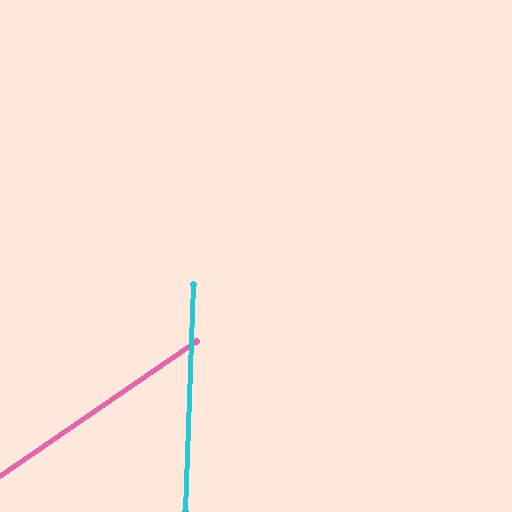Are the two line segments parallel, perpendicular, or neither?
Neither parallel nor perpendicular — they differ by about 54°.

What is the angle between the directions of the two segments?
Approximately 54 degrees.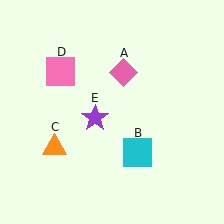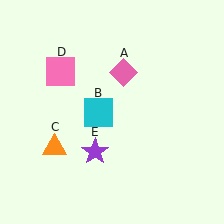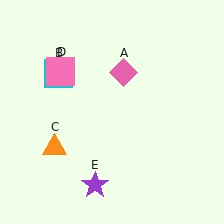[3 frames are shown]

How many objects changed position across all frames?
2 objects changed position: cyan square (object B), purple star (object E).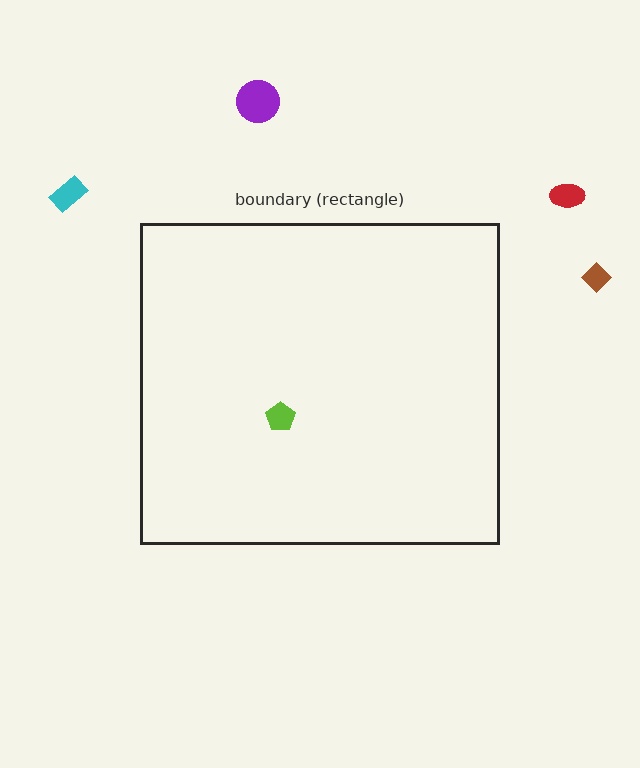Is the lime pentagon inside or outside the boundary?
Inside.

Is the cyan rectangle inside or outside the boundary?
Outside.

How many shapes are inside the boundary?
1 inside, 4 outside.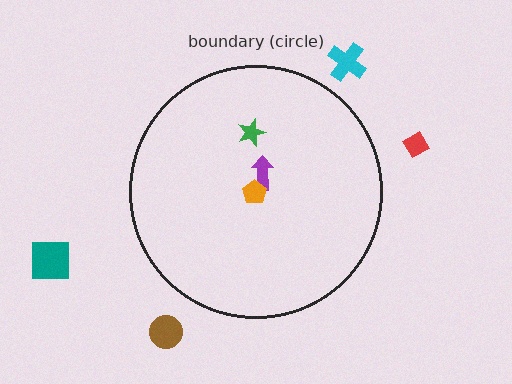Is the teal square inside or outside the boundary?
Outside.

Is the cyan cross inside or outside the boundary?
Outside.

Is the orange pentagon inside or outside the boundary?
Inside.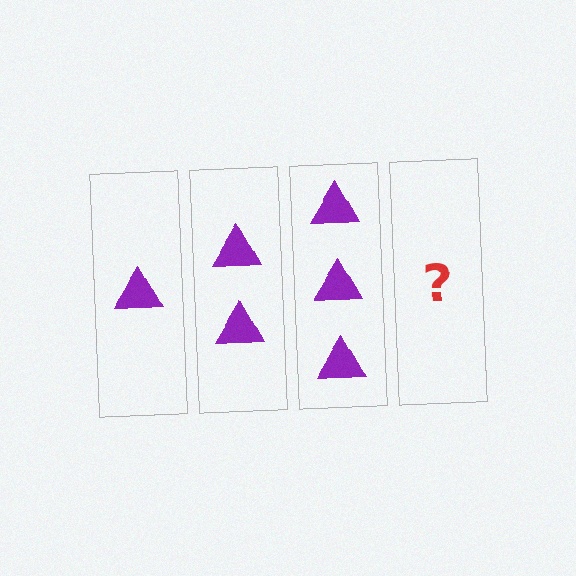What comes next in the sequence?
The next element should be 4 triangles.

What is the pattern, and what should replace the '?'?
The pattern is that each step adds one more triangle. The '?' should be 4 triangles.